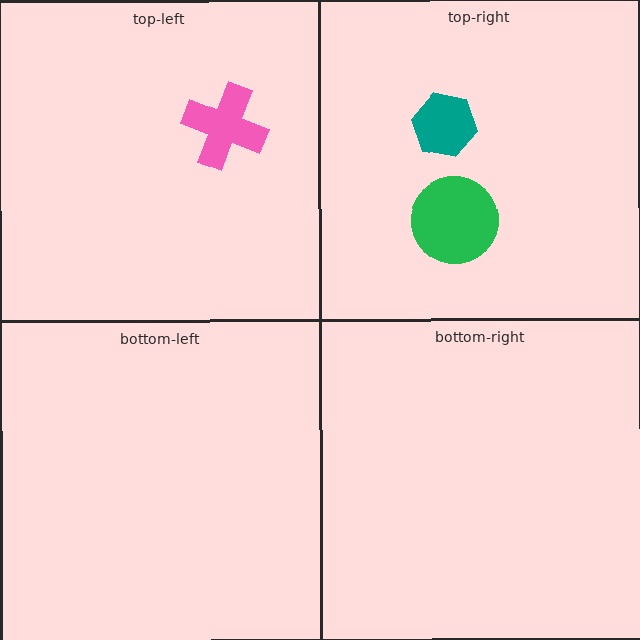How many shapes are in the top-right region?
2.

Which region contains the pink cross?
The top-left region.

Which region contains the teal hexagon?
The top-right region.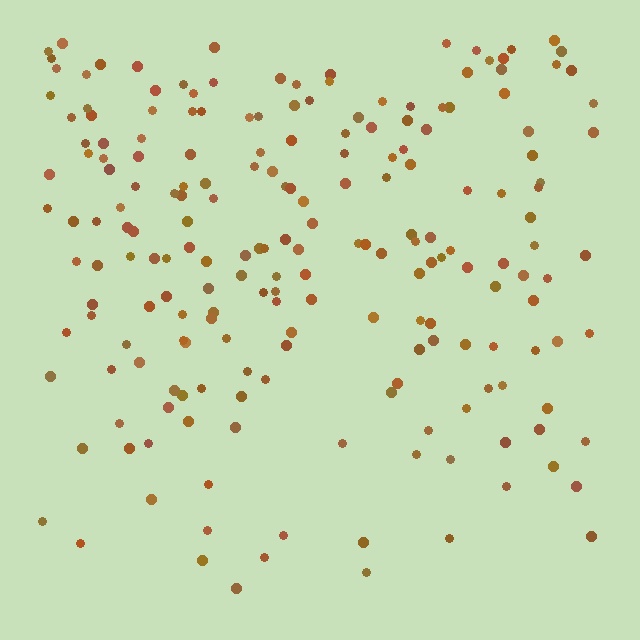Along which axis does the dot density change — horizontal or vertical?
Vertical.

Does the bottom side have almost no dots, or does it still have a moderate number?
Still a moderate number, just noticeably fewer than the top.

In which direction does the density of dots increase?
From bottom to top, with the top side densest.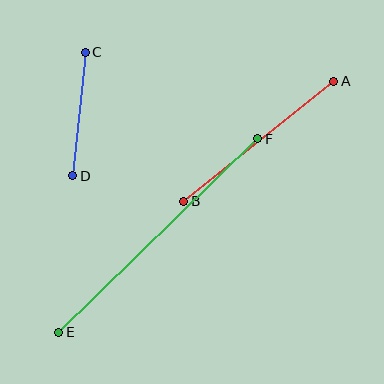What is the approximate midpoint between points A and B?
The midpoint is at approximately (259, 141) pixels.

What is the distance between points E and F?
The distance is approximately 278 pixels.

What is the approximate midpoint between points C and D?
The midpoint is at approximately (79, 114) pixels.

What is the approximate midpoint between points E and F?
The midpoint is at approximately (158, 236) pixels.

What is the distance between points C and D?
The distance is approximately 124 pixels.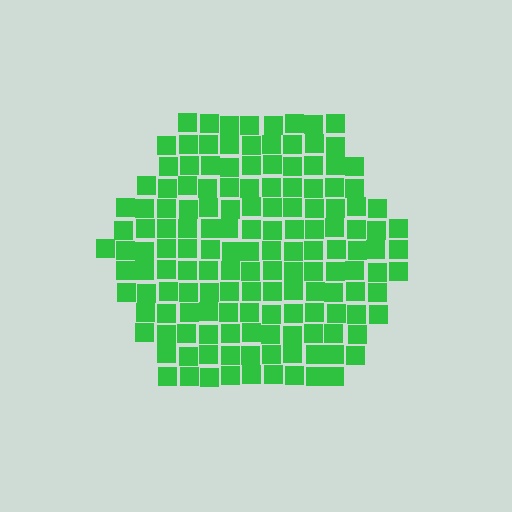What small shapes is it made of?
It is made of small squares.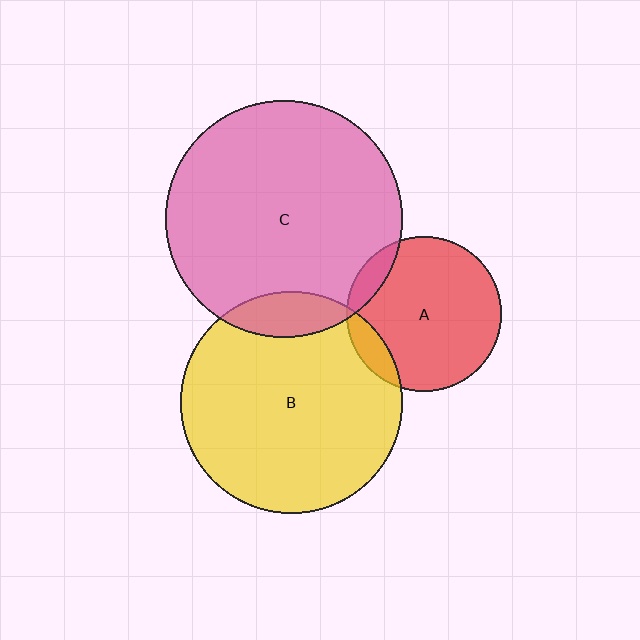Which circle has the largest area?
Circle C (pink).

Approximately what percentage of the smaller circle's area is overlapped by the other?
Approximately 10%.